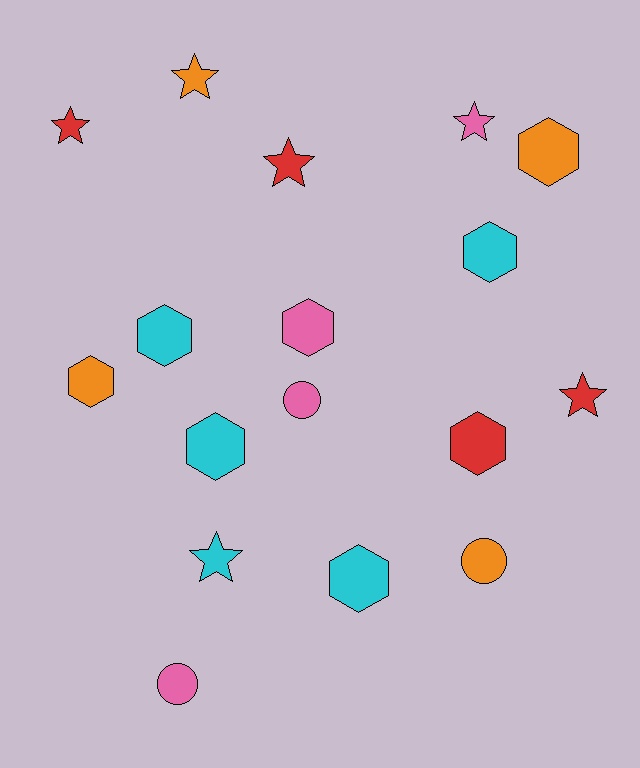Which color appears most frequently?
Cyan, with 5 objects.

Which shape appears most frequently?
Hexagon, with 8 objects.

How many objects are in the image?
There are 17 objects.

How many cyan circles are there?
There are no cyan circles.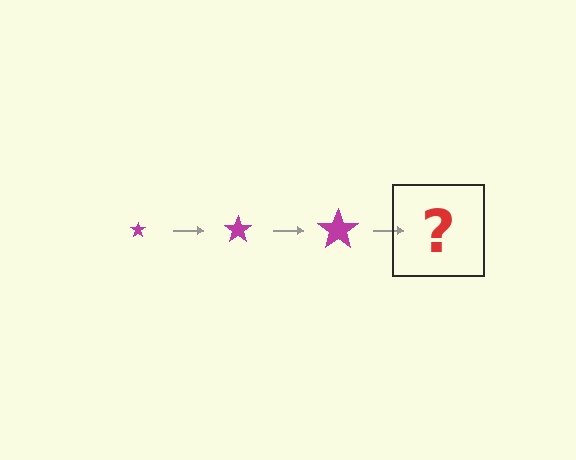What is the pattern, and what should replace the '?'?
The pattern is that the star gets progressively larger each step. The '?' should be a magenta star, larger than the previous one.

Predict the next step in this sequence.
The next step is a magenta star, larger than the previous one.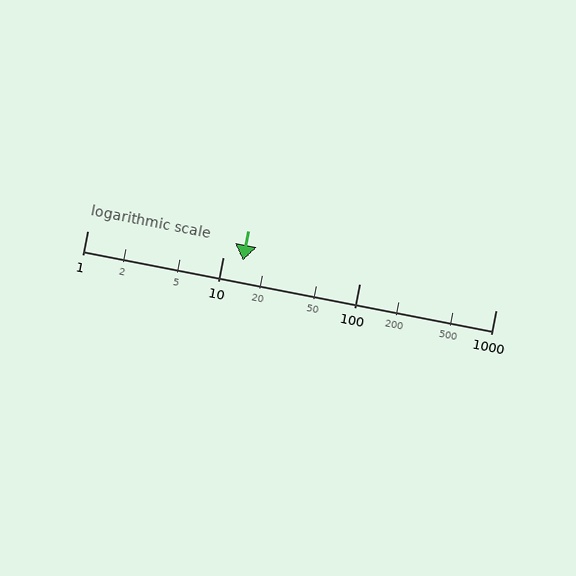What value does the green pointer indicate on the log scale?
The pointer indicates approximately 14.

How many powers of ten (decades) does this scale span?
The scale spans 3 decades, from 1 to 1000.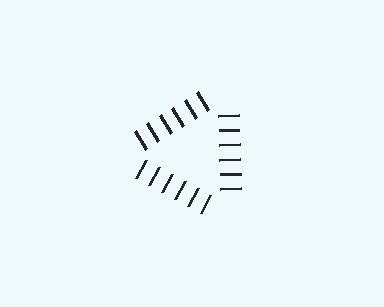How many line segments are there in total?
18 — 6 along each of the 3 edges.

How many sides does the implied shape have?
3 sides — the line-ends trace a triangle.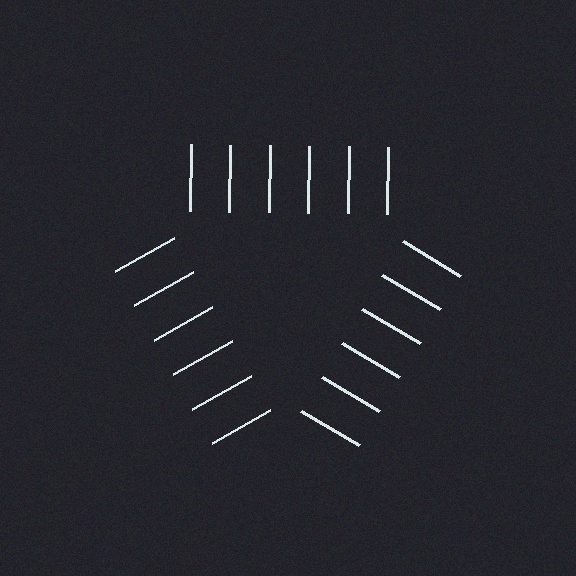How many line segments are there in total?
18 — 6 along each of the 3 edges.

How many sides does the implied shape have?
3 sides — the line-ends trace a triangle.